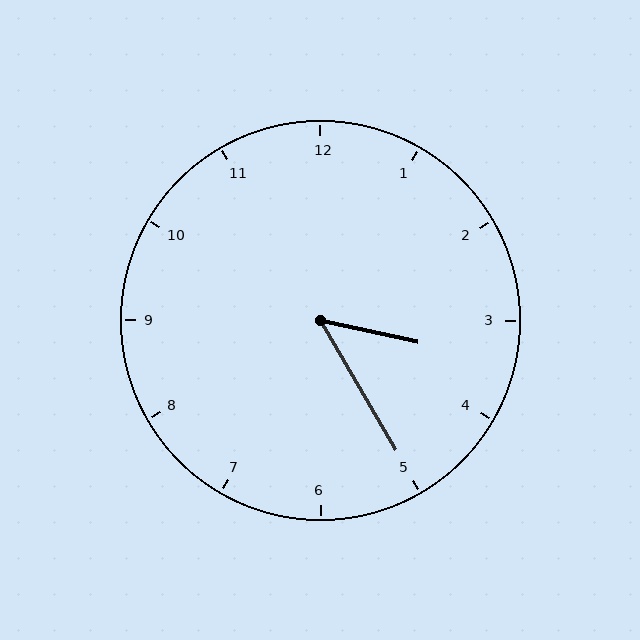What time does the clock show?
3:25.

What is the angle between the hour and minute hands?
Approximately 48 degrees.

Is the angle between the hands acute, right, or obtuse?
It is acute.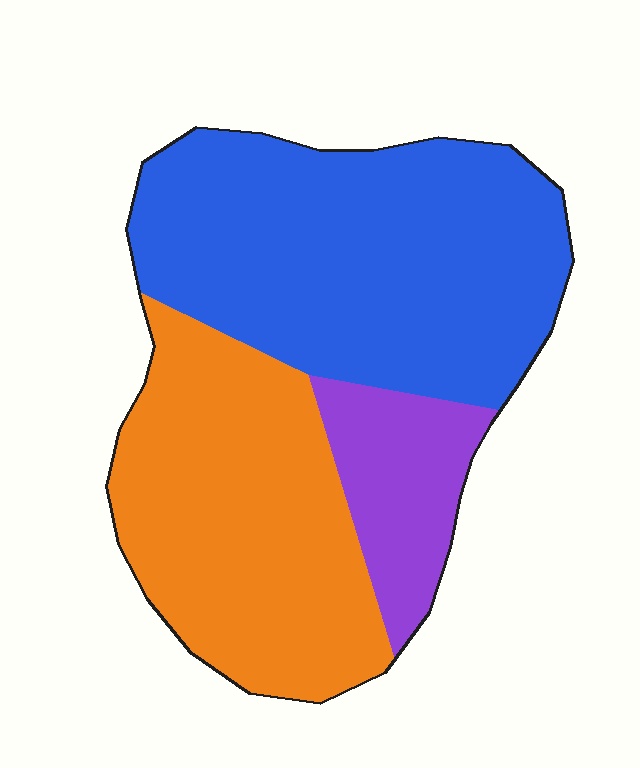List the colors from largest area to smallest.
From largest to smallest: blue, orange, purple.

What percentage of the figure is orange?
Orange takes up about three eighths (3/8) of the figure.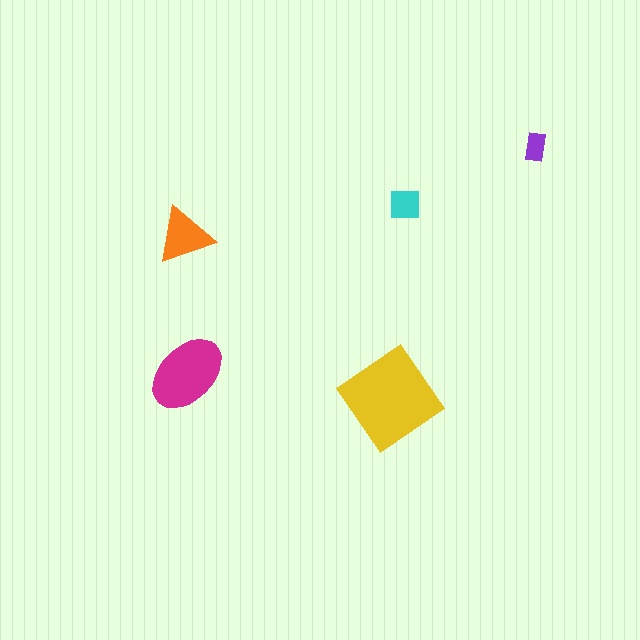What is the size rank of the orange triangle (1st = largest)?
3rd.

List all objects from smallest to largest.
The purple rectangle, the cyan square, the orange triangle, the magenta ellipse, the yellow diamond.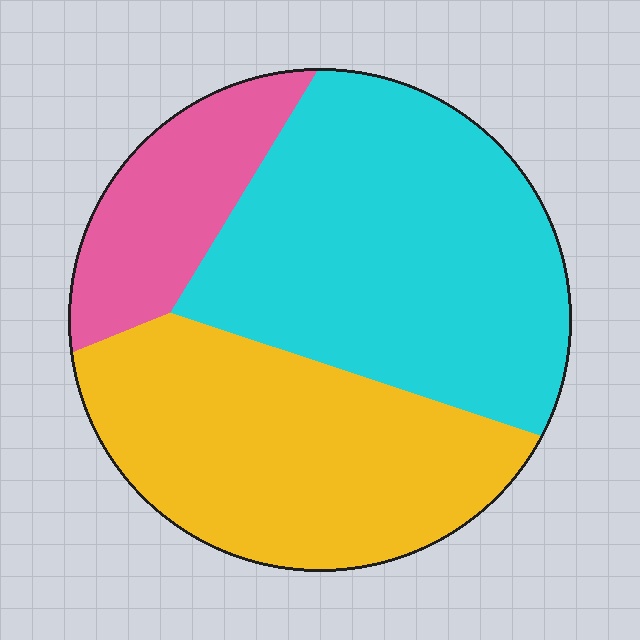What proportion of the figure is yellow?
Yellow takes up about three eighths (3/8) of the figure.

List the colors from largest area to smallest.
From largest to smallest: cyan, yellow, pink.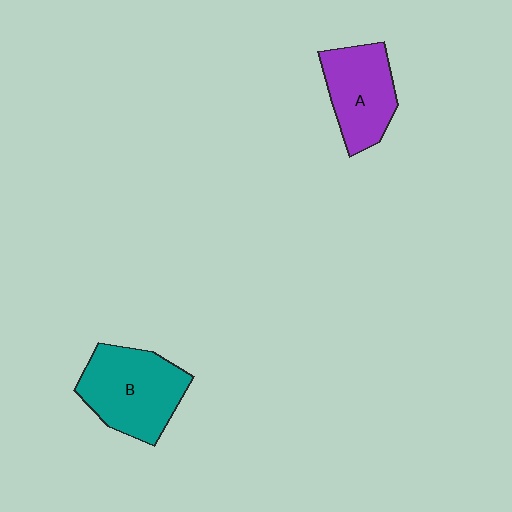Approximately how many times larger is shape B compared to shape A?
Approximately 1.3 times.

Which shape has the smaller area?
Shape A (purple).